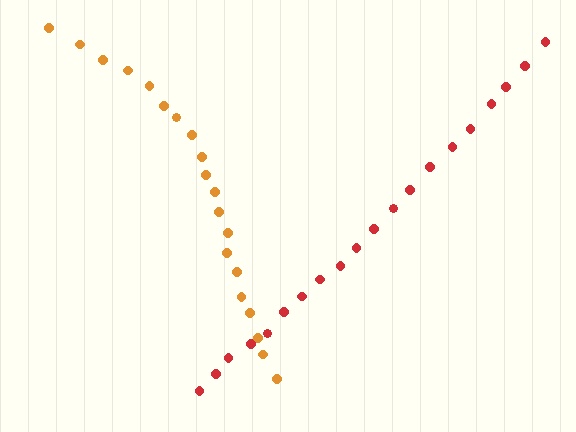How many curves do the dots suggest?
There are 2 distinct paths.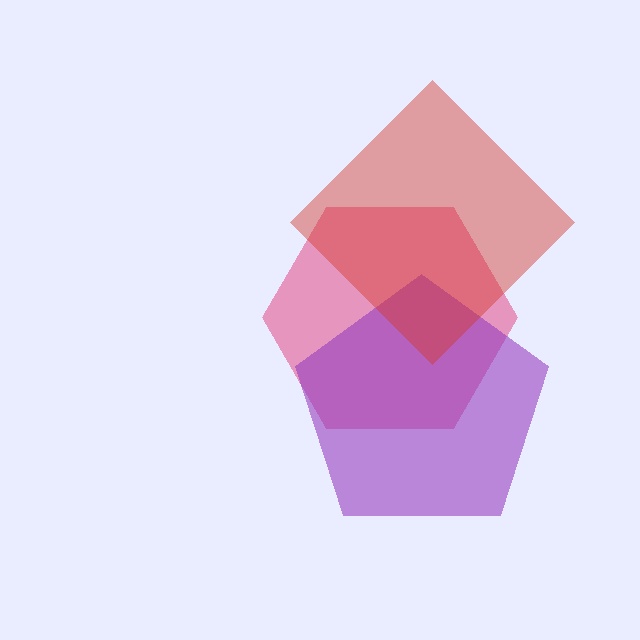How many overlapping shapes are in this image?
There are 3 overlapping shapes in the image.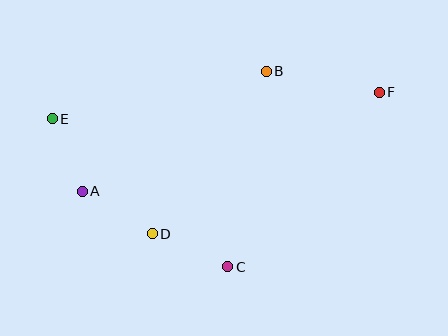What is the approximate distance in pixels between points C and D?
The distance between C and D is approximately 83 pixels.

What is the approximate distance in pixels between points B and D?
The distance between B and D is approximately 199 pixels.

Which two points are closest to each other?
Points A and E are closest to each other.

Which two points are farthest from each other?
Points E and F are farthest from each other.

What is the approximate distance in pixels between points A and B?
The distance between A and B is approximately 220 pixels.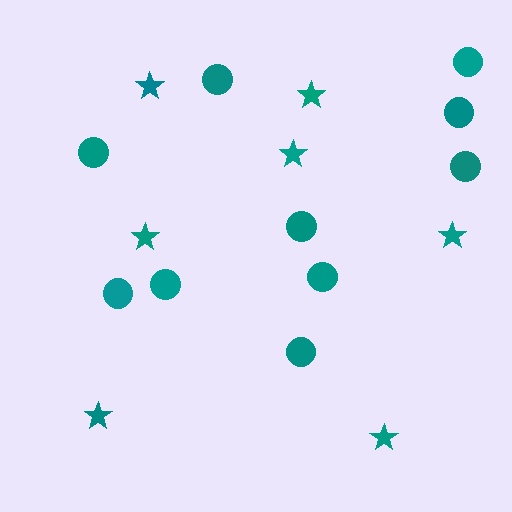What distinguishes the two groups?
There are 2 groups: one group of stars (7) and one group of circles (10).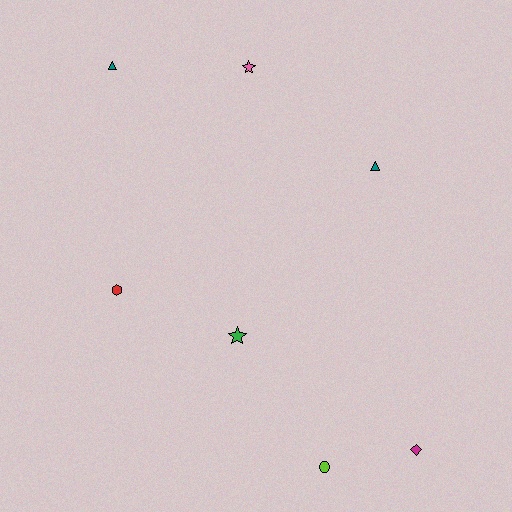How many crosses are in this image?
There are no crosses.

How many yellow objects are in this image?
There are no yellow objects.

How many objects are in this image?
There are 7 objects.